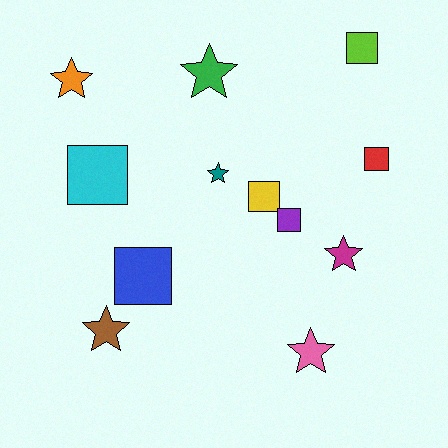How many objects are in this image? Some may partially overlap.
There are 12 objects.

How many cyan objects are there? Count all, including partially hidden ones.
There is 1 cyan object.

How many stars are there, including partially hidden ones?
There are 6 stars.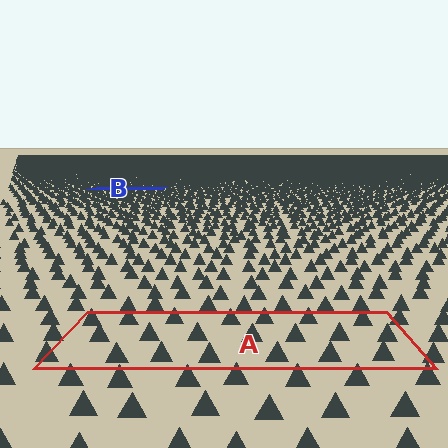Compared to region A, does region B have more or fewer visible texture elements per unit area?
Region B has more texture elements per unit area — they are packed more densely because it is farther away.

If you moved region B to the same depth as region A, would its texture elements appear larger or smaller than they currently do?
They would appear larger. At a closer depth, the same texture elements are projected at a bigger on-screen size.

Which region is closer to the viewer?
Region A is closer. The texture elements there are larger and more spread out.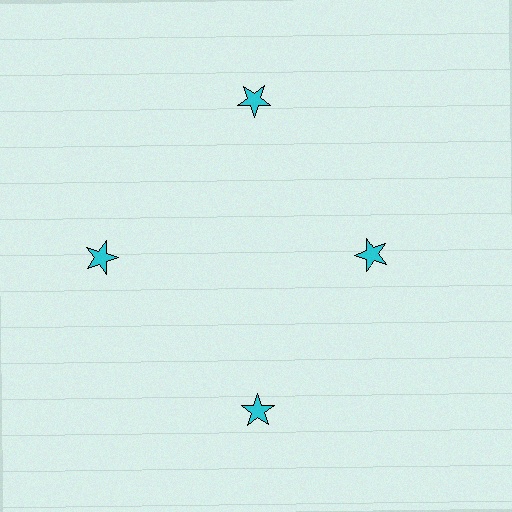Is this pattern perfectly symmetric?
No. The 4 cyan stars are arranged in a ring, but one element near the 3 o'clock position is pulled inward toward the center, breaking the 4-fold rotational symmetry.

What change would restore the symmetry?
The symmetry would be restored by moving it outward, back onto the ring so that all 4 stars sit at equal angles and equal distance from the center.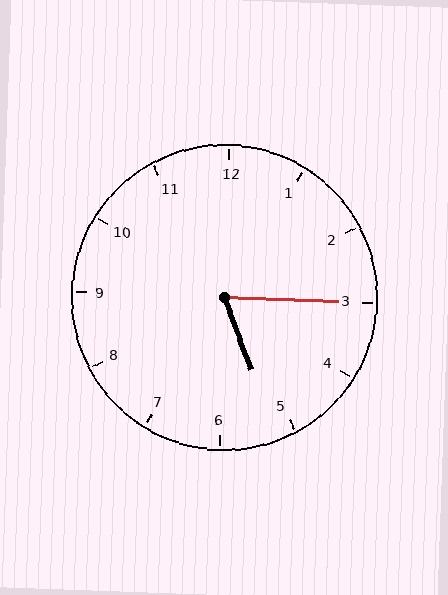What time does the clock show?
5:15.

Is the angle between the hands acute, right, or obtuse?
It is acute.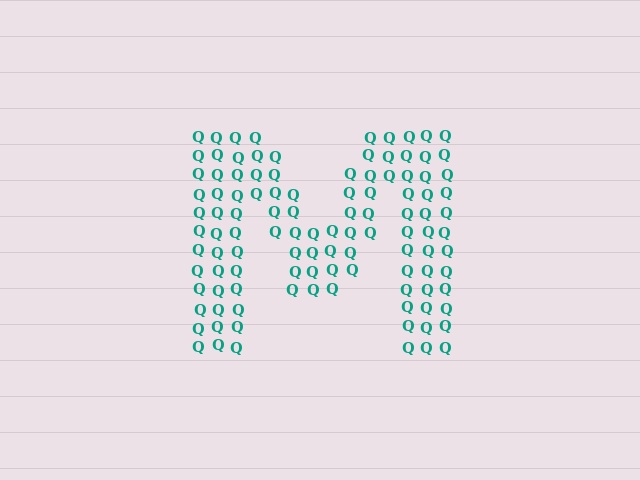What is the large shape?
The large shape is the letter M.